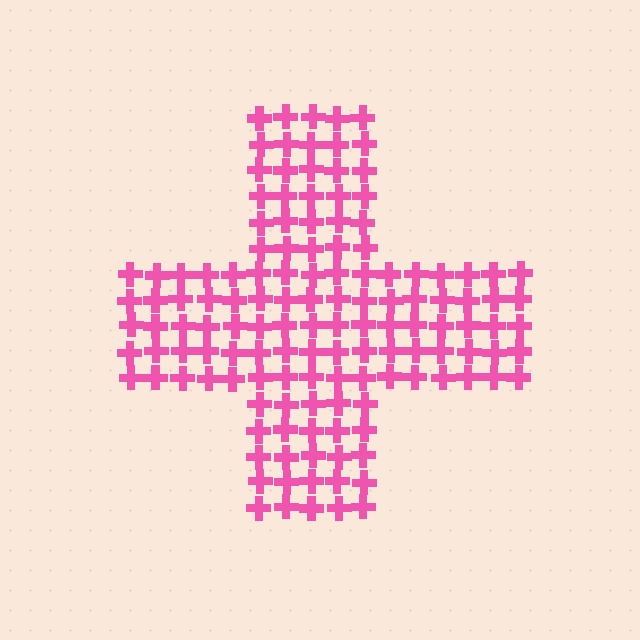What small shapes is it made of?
It is made of small crosses.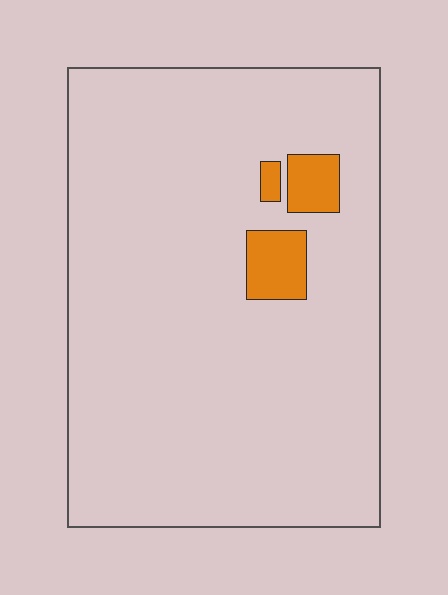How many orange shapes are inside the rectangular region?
3.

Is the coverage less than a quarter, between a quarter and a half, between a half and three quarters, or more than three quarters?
Less than a quarter.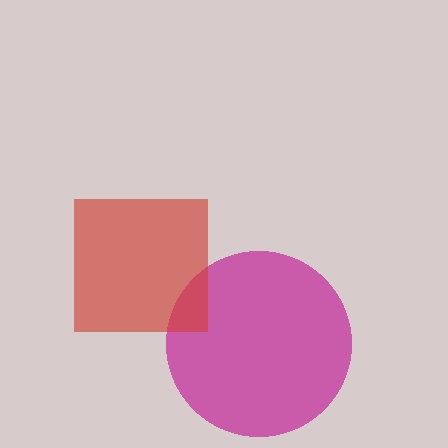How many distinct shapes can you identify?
There are 2 distinct shapes: a magenta circle, a red square.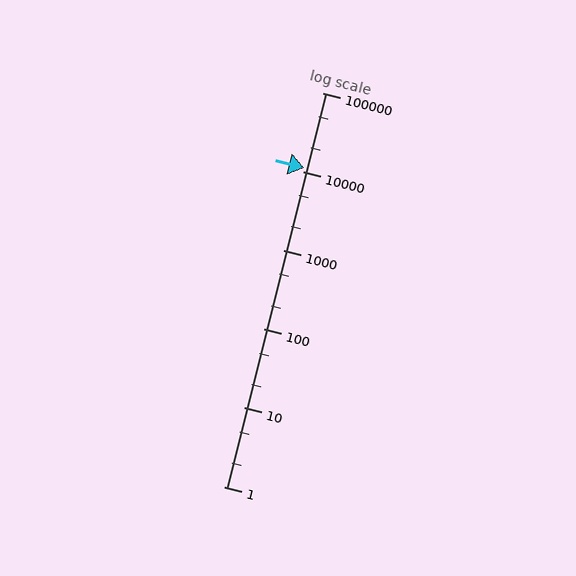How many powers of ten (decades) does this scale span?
The scale spans 5 decades, from 1 to 100000.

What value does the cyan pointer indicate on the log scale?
The pointer indicates approximately 11000.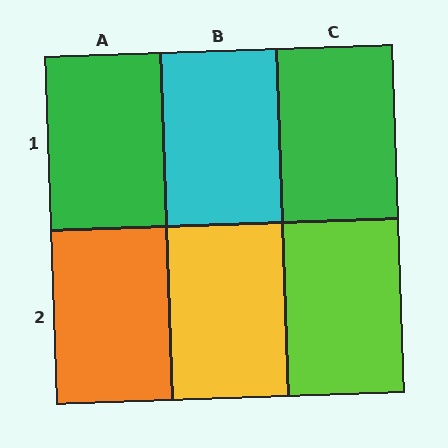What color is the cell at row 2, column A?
Orange.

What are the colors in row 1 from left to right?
Green, cyan, green.